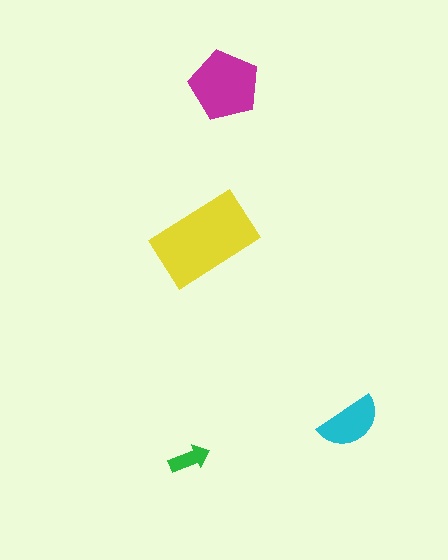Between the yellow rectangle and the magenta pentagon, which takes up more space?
The yellow rectangle.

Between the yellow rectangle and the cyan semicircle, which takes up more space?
The yellow rectangle.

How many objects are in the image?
There are 4 objects in the image.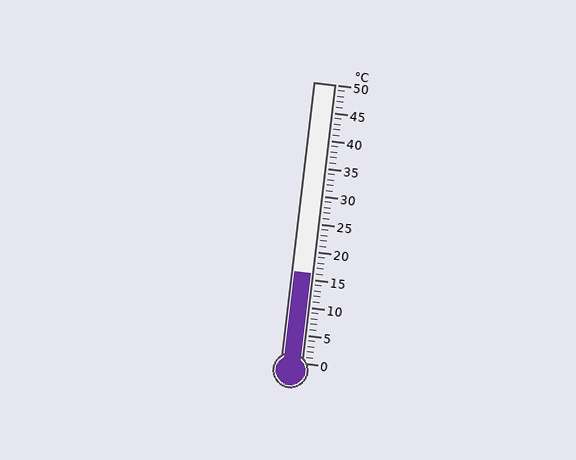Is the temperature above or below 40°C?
The temperature is below 40°C.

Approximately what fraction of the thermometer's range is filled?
The thermometer is filled to approximately 30% of its range.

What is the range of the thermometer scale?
The thermometer scale ranges from 0°C to 50°C.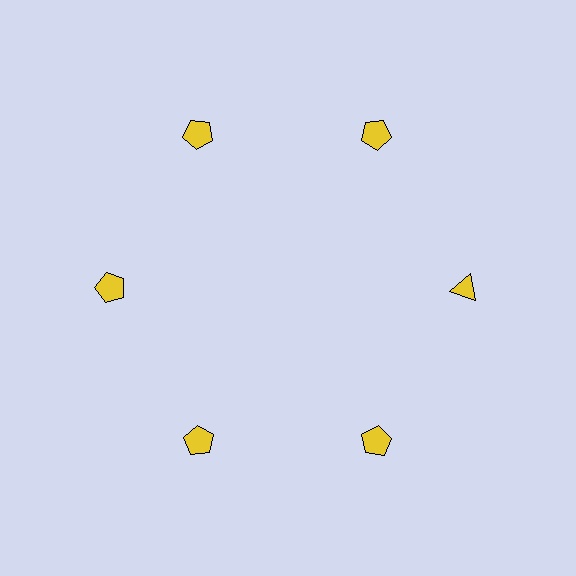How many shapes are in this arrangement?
There are 6 shapes arranged in a ring pattern.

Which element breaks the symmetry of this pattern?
The yellow triangle at roughly the 3 o'clock position breaks the symmetry. All other shapes are yellow pentagons.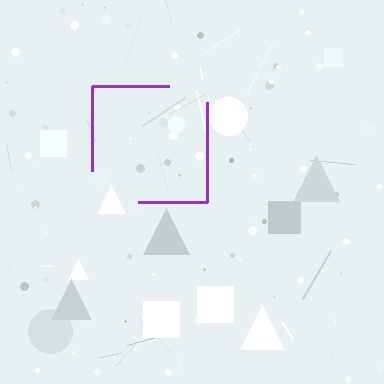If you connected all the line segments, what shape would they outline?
They would outline a square.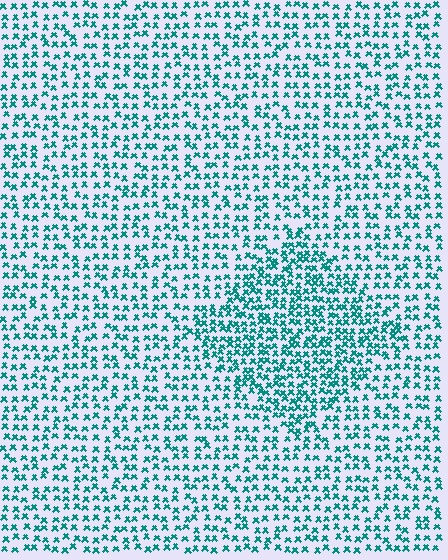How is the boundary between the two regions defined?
The boundary is defined by a change in element density (approximately 1.7x ratio). All elements are the same color, size, and shape.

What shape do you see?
I see a diamond.